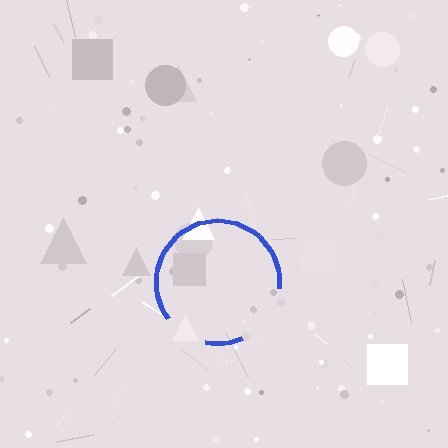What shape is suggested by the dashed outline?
The dashed outline suggests a circle.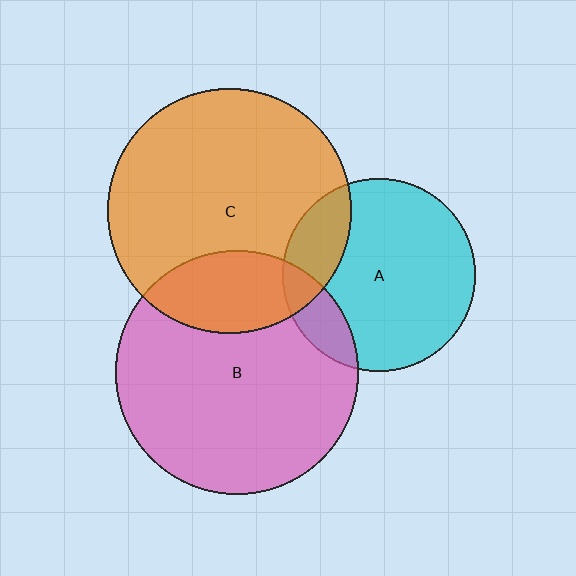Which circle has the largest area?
Circle C (orange).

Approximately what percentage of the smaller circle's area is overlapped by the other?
Approximately 20%.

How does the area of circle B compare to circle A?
Approximately 1.6 times.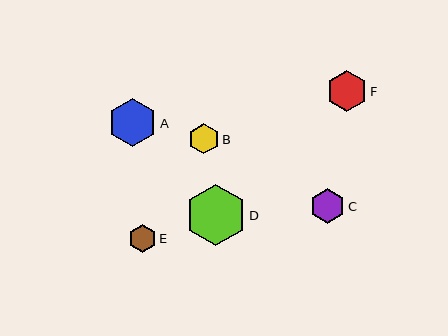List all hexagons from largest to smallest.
From largest to smallest: D, A, F, C, B, E.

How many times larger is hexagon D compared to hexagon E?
Hexagon D is approximately 2.3 times the size of hexagon E.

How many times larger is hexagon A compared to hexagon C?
Hexagon A is approximately 1.4 times the size of hexagon C.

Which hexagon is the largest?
Hexagon D is the largest with a size of approximately 61 pixels.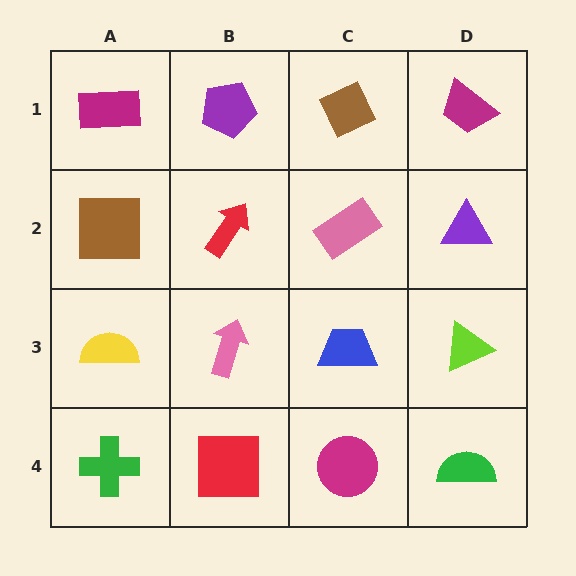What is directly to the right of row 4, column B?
A magenta circle.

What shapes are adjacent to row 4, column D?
A lime triangle (row 3, column D), a magenta circle (row 4, column C).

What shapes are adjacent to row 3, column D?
A purple triangle (row 2, column D), a green semicircle (row 4, column D), a blue trapezoid (row 3, column C).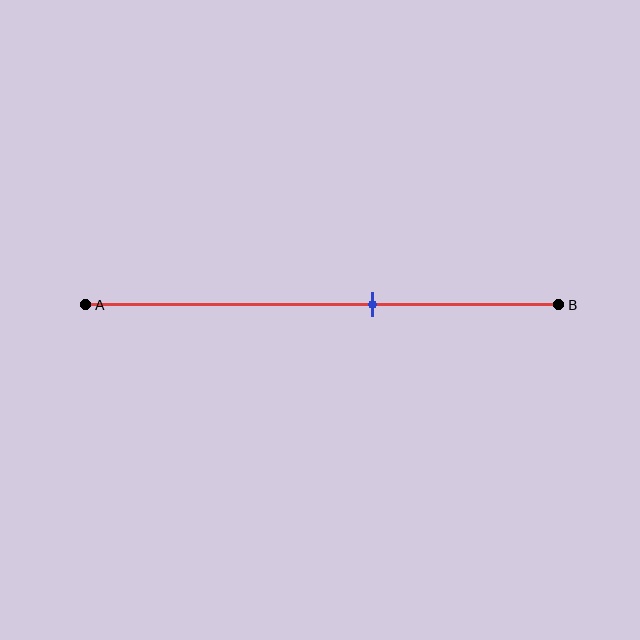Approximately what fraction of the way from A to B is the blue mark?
The blue mark is approximately 60% of the way from A to B.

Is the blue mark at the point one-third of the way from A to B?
No, the mark is at about 60% from A, not at the 33% one-third point.